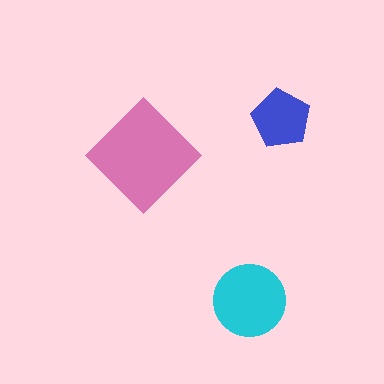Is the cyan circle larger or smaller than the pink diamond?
Smaller.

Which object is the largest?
The pink diamond.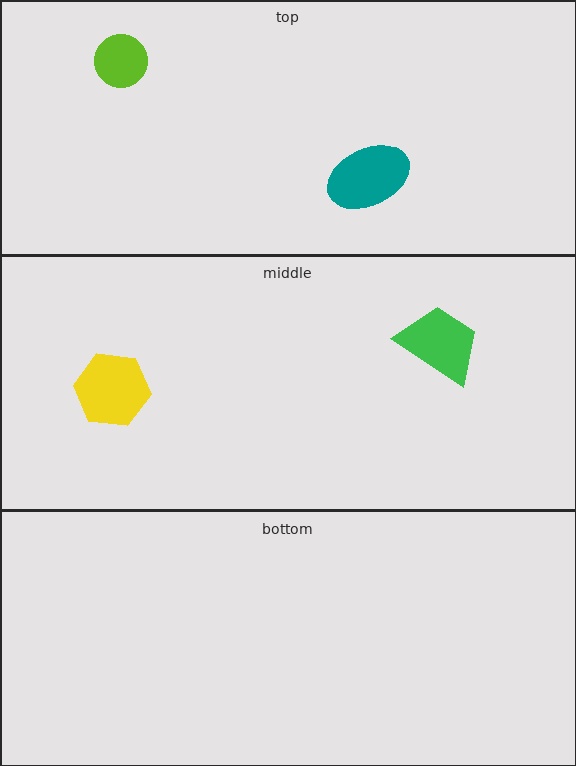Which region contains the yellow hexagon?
The middle region.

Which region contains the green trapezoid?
The middle region.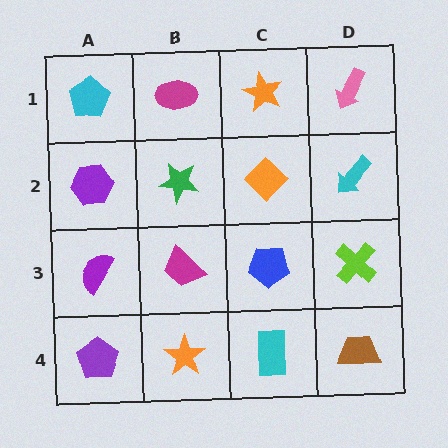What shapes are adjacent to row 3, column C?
An orange diamond (row 2, column C), a cyan rectangle (row 4, column C), a magenta trapezoid (row 3, column B), a lime cross (row 3, column D).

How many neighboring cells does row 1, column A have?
2.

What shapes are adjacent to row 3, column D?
A cyan arrow (row 2, column D), a brown trapezoid (row 4, column D), a blue pentagon (row 3, column C).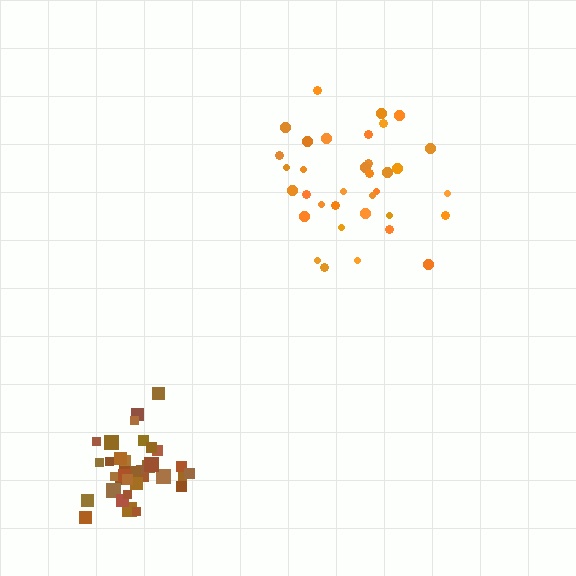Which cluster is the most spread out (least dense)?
Orange.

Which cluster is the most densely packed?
Brown.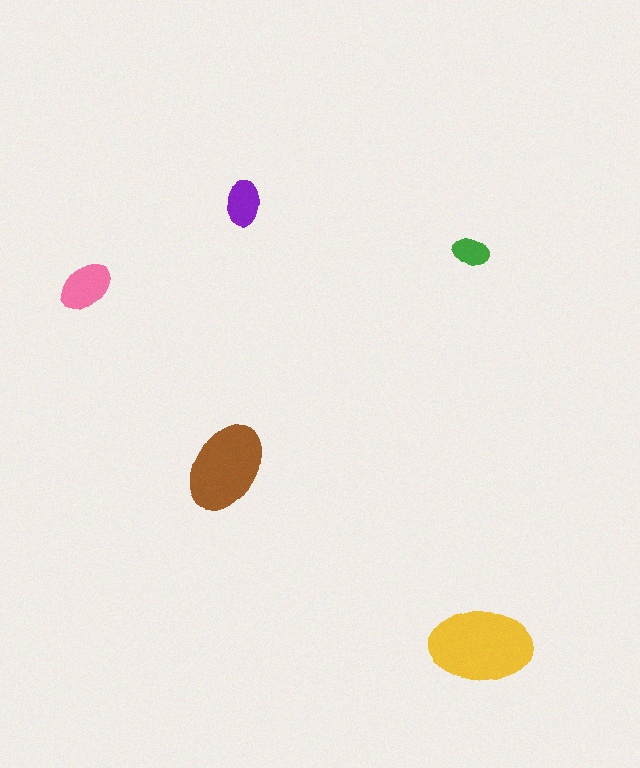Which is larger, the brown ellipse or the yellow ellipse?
The yellow one.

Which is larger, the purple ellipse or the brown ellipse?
The brown one.